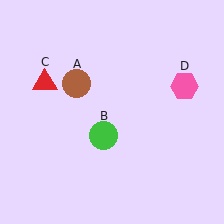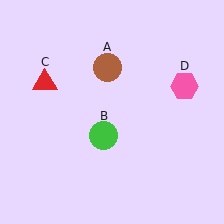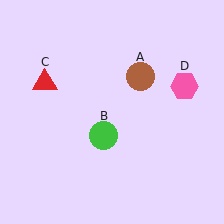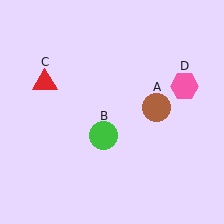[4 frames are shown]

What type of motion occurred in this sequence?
The brown circle (object A) rotated clockwise around the center of the scene.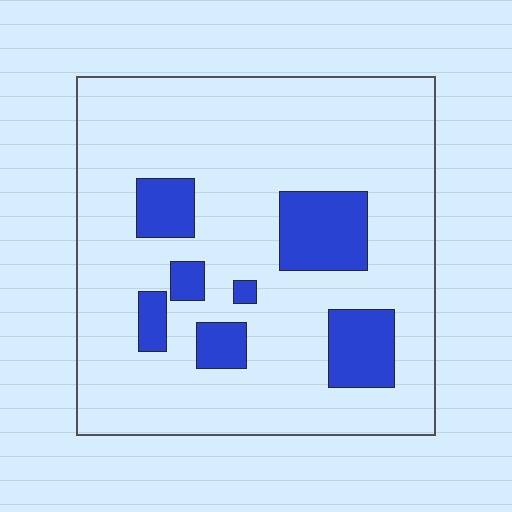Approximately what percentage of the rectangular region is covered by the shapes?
Approximately 15%.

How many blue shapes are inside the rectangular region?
7.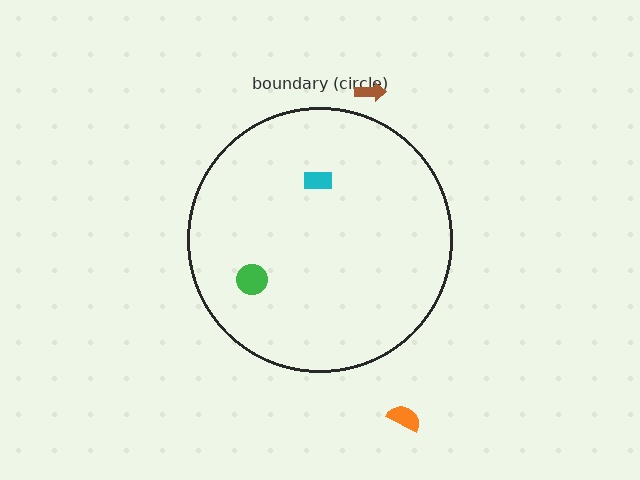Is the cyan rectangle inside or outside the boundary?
Inside.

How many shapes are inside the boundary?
2 inside, 2 outside.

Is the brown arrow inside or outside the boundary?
Outside.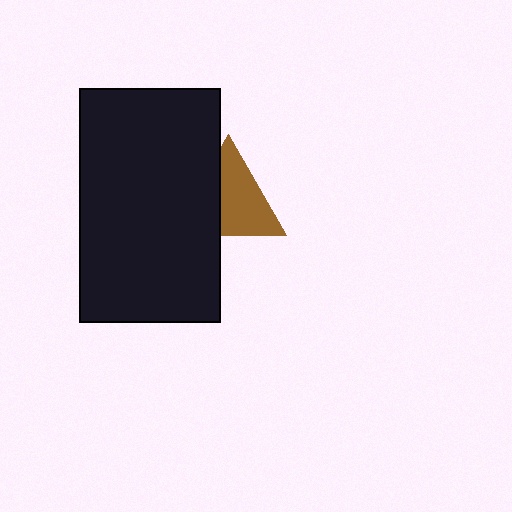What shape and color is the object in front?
The object in front is a black rectangle.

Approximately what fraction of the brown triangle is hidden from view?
Roughly 39% of the brown triangle is hidden behind the black rectangle.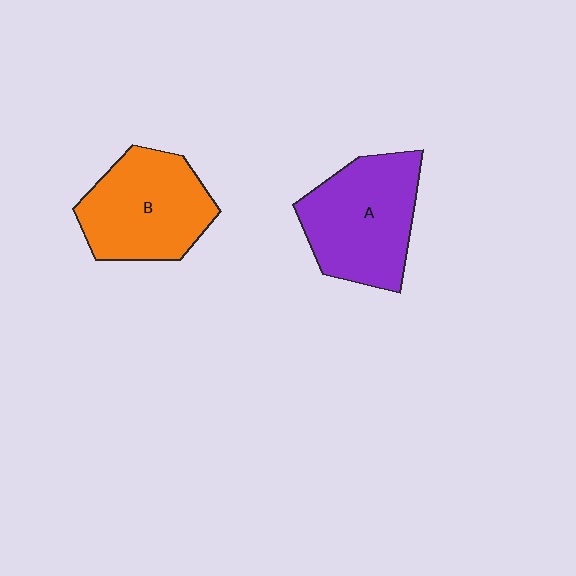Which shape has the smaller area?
Shape B (orange).